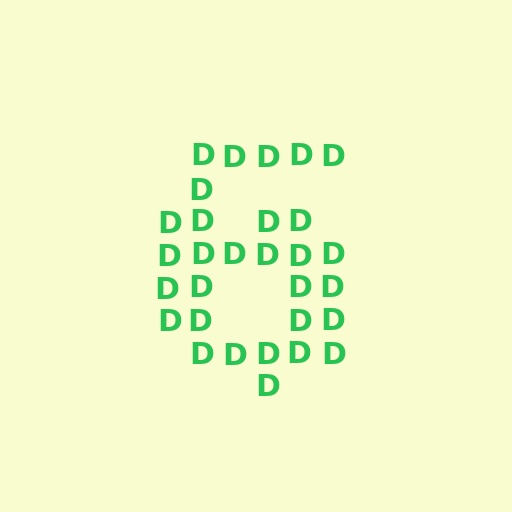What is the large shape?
The large shape is the digit 6.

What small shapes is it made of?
It is made of small letter D's.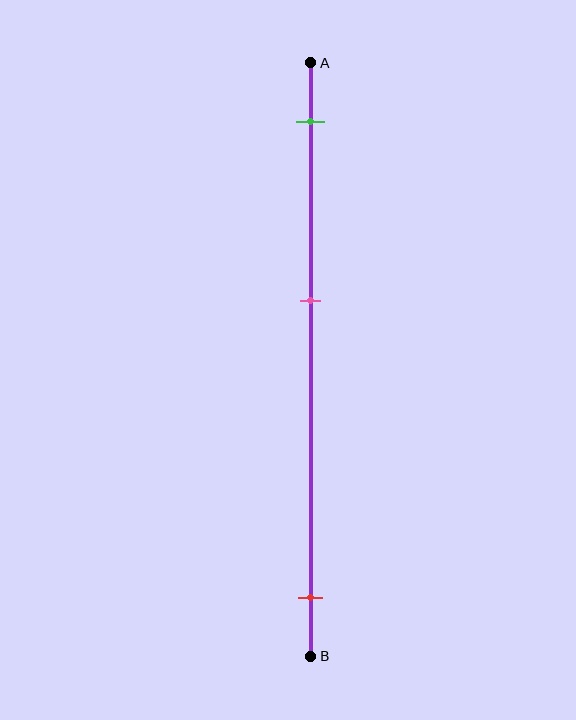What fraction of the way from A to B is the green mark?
The green mark is approximately 10% (0.1) of the way from A to B.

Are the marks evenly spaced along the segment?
No, the marks are not evenly spaced.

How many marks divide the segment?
There are 3 marks dividing the segment.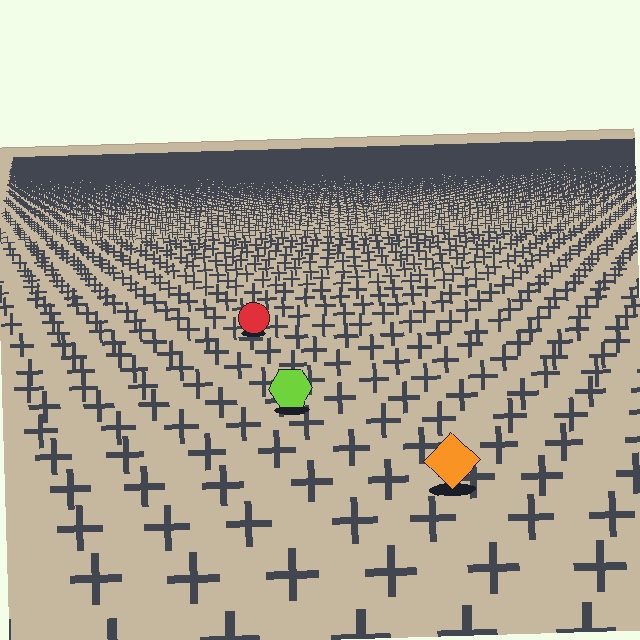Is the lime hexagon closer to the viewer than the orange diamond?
No. The orange diamond is closer — you can tell from the texture gradient: the ground texture is coarser near it.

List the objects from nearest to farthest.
From nearest to farthest: the orange diamond, the lime hexagon, the red circle.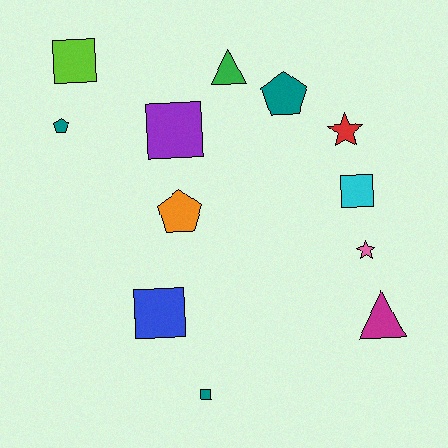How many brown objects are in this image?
There are no brown objects.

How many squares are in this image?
There are 5 squares.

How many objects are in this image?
There are 12 objects.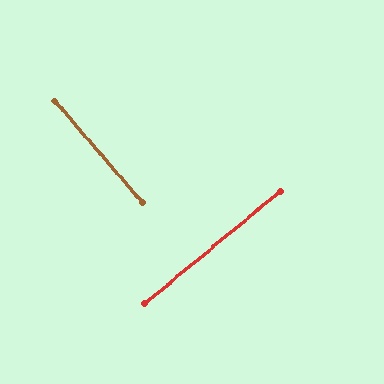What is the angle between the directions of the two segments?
Approximately 89 degrees.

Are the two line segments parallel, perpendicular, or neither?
Perpendicular — they meet at approximately 89°.